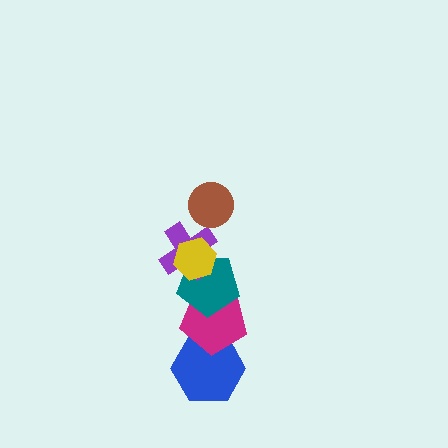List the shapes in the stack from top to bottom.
From top to bottom: the brown circle, the yellow hexagon, the purple cross, the teal pentagon, the magenta pentagon, the blue hexagon.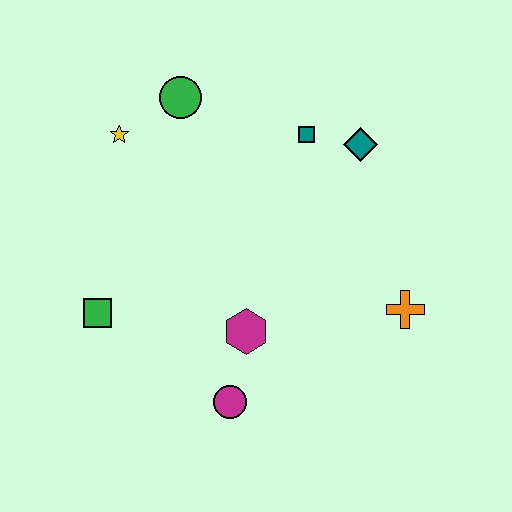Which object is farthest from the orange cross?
The yellow star is farthest from the orange cross.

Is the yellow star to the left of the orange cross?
Yes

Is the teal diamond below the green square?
No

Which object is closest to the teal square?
The teal diamond is closest to the teal square.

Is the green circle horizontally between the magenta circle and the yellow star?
Yes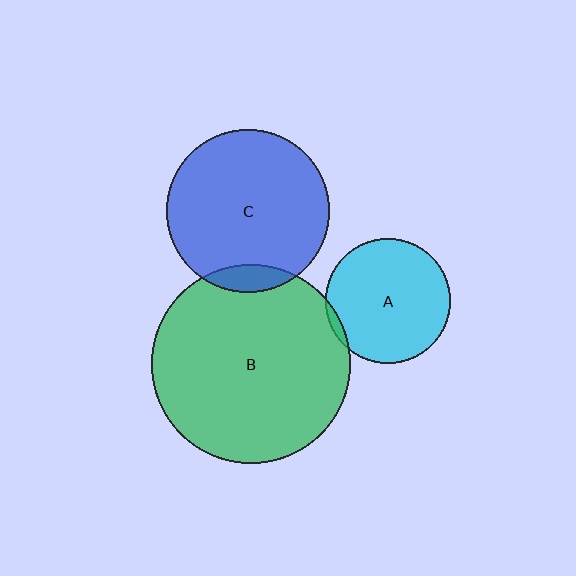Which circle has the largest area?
Circle B (green).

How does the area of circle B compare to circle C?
Approximately 1.5 times.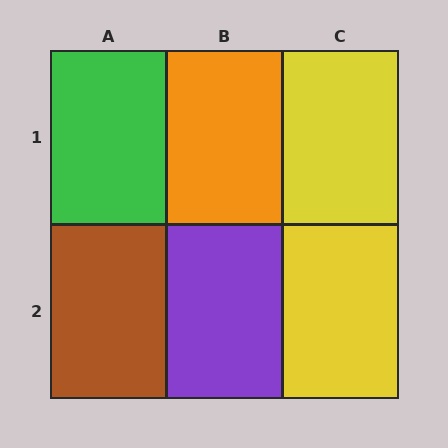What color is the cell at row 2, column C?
Yellow.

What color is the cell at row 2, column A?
Brown.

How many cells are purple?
1 cell is purple.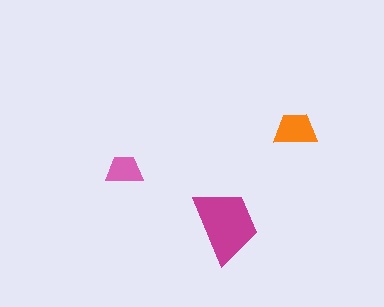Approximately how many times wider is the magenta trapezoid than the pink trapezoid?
About 2 times wider.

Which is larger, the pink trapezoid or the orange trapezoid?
The orange one.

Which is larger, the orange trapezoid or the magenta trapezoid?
The magenta one.